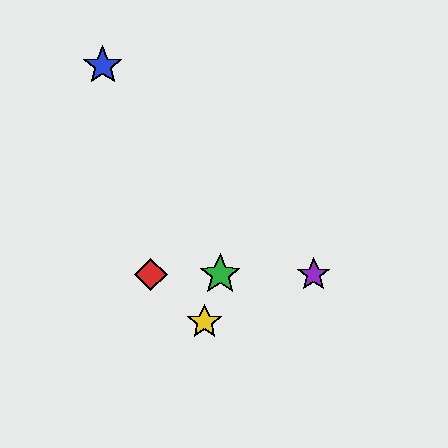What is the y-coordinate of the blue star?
The blue star is at y≈66.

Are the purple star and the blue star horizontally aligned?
No, the purple star is at y≈274 and the blue star is at y≈66.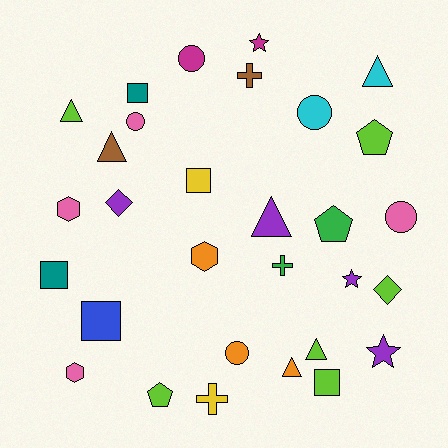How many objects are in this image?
There are 30 objects.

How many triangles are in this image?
There are 6 triangles.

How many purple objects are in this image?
There are 4 purple objects.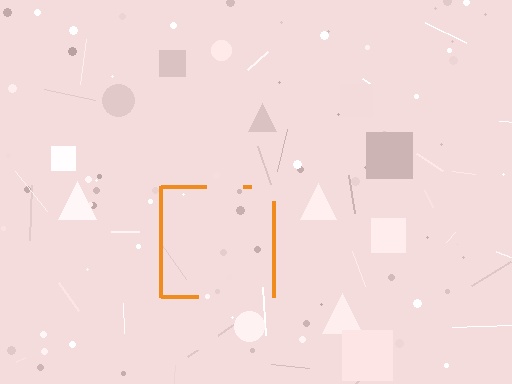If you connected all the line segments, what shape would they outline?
They would outline a square.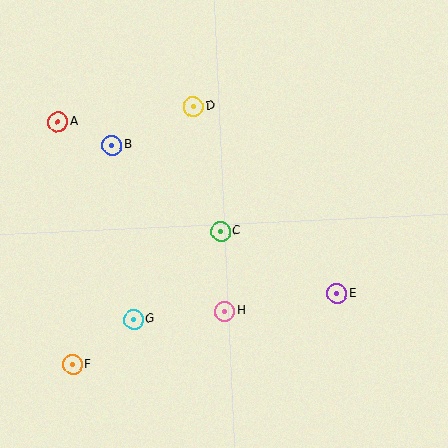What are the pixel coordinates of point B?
Point B is at (112, 145).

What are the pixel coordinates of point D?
Point D is at (193, 107).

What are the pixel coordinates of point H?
Point H is at (225, 311).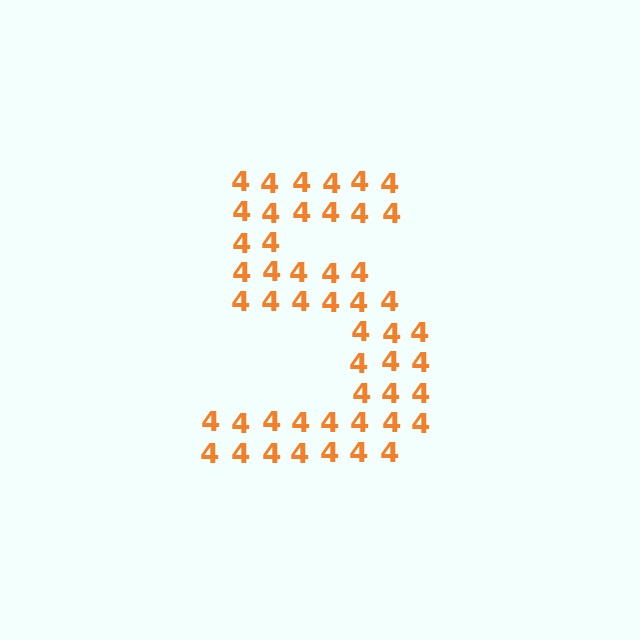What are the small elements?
The small elements are digit 4's.